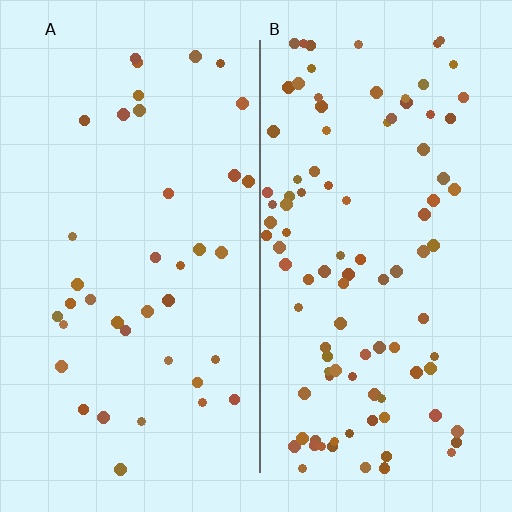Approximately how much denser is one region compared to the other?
Approximately 2.5× — region B over region A.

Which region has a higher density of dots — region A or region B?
B (the right).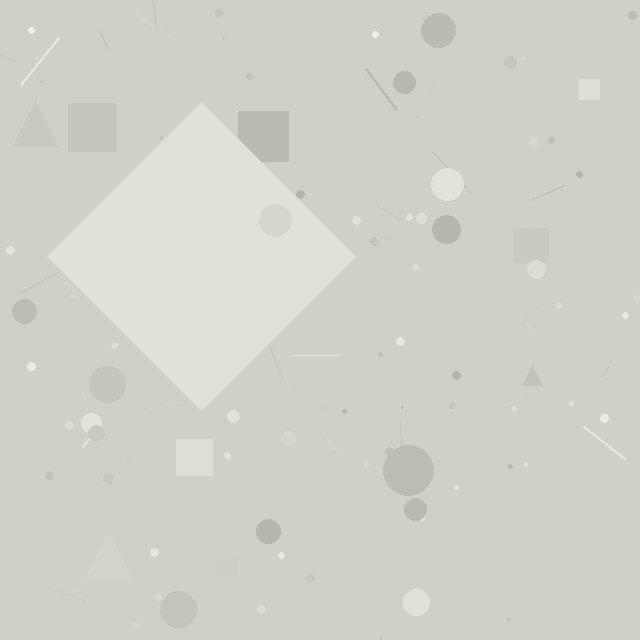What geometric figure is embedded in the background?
A diamond is embedded in the background.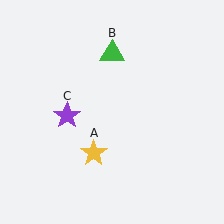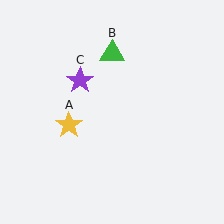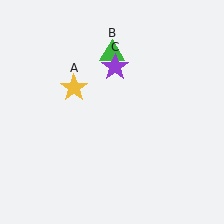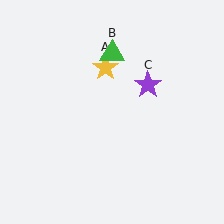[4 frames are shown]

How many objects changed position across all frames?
2 objects changed position: yellow star (object A), purple star (object C).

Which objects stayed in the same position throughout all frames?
Green triangle (object B) remained stationary.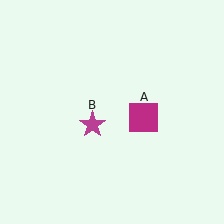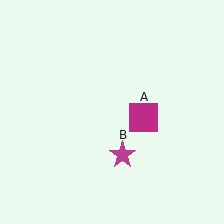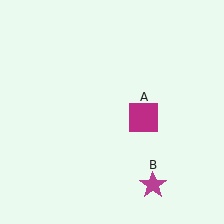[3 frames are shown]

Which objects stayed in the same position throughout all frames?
Magenta square (object A) remained stationary.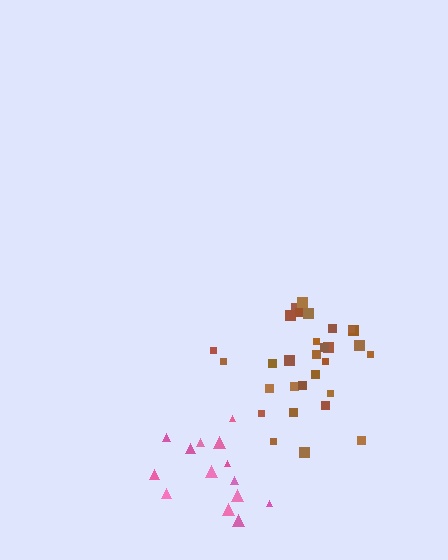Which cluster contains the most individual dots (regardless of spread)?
Brown (30).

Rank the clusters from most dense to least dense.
brown, pink.